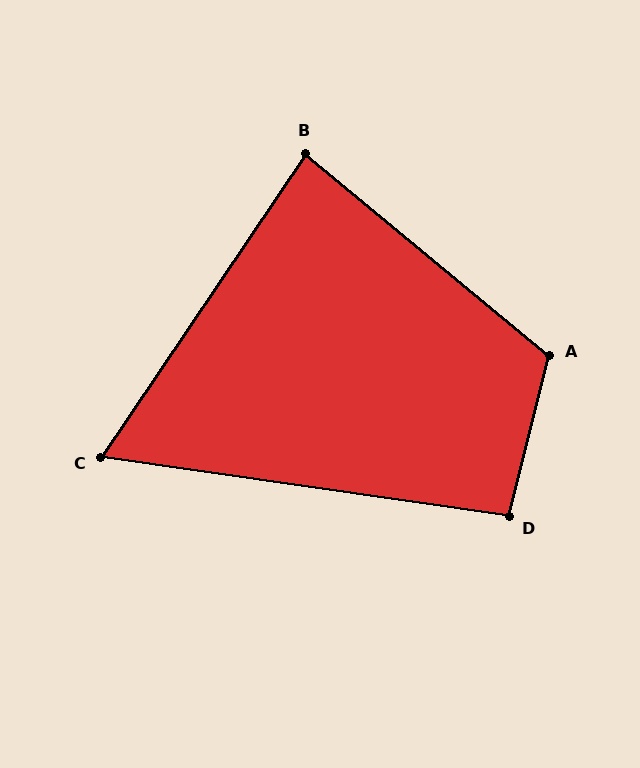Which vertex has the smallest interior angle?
C, at approximately 64 degrees.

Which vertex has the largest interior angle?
A, at approximately 116 degrees.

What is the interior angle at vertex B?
Approximately 84 degrees (acute).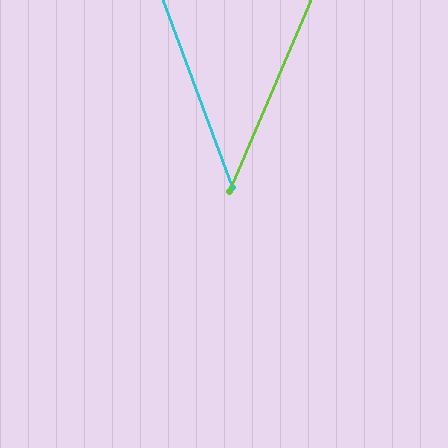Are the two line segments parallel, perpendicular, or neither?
Neither parallel nor perpendicular — they differ by about 43°.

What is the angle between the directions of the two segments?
Approximately 43 degrees.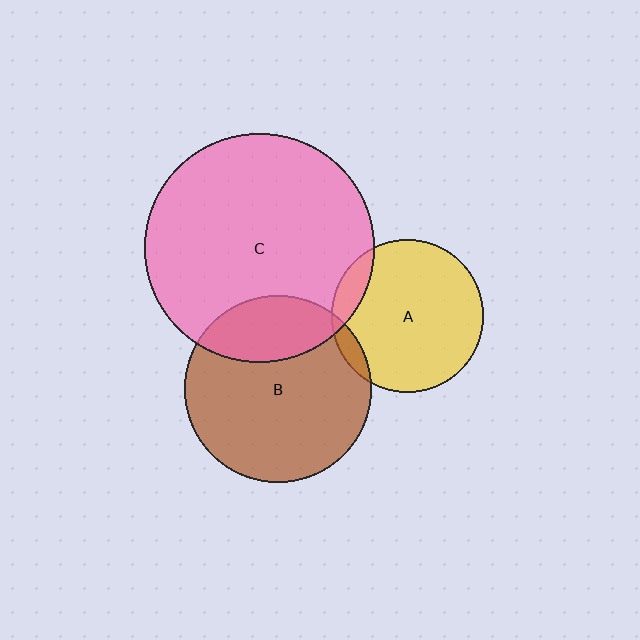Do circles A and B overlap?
Yes.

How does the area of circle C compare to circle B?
Approximately 1.5 times.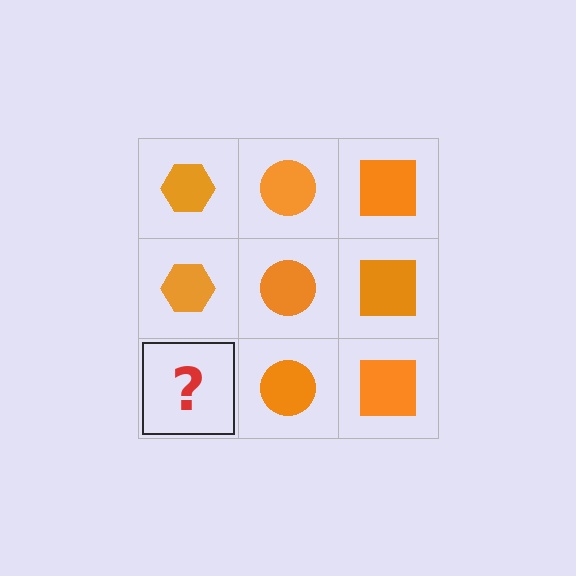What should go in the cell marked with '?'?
The missing cell should contain an orange hexagon.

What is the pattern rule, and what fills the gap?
The rule is that each column has a consistent shape. The gap should be filled with an orange hexagon.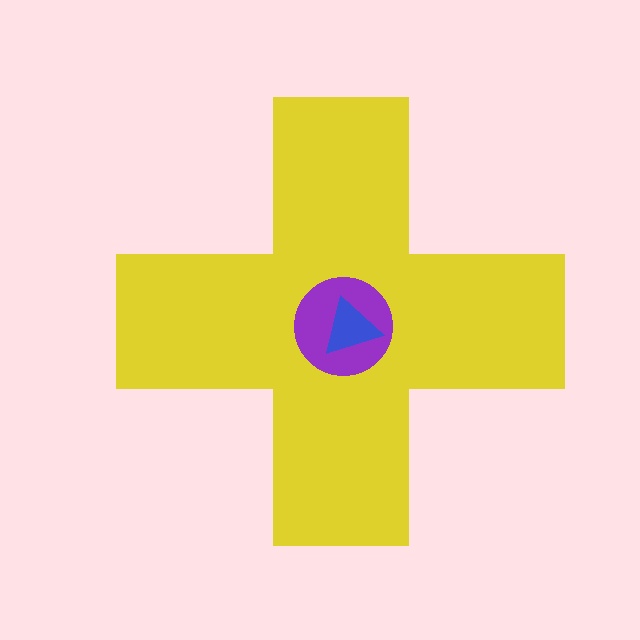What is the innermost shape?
The blue triangle.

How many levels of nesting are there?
3.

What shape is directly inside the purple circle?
The blue triangle.